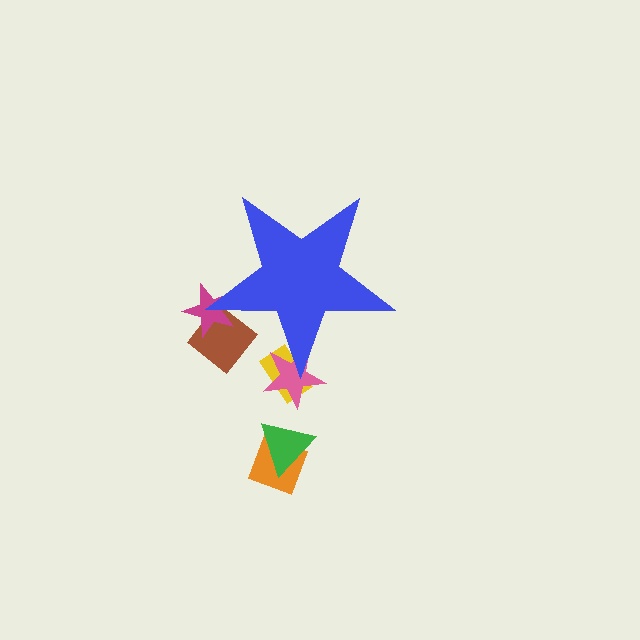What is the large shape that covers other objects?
A blue star.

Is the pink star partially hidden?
Yes, the pink star is partially hidden behind the blue star.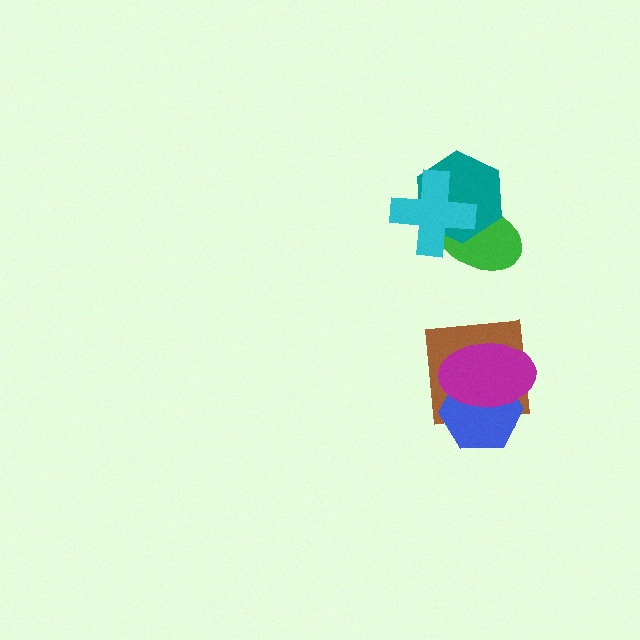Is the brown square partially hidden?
Yes, it is partially covered by another shape.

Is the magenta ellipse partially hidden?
No, no other shape covers it.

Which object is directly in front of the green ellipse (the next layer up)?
The teal hexagon is directly in front of the green ellipse.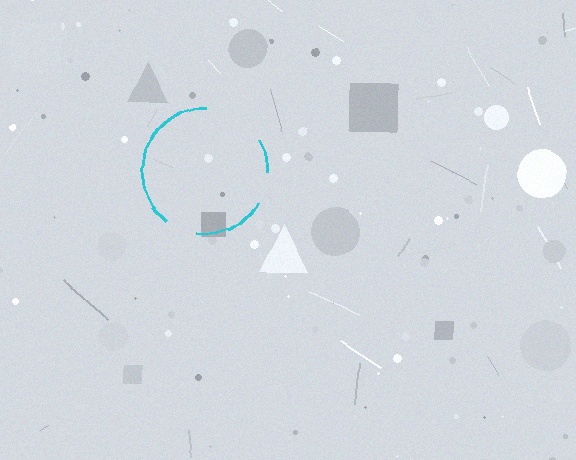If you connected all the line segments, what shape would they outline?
They would outline a circle.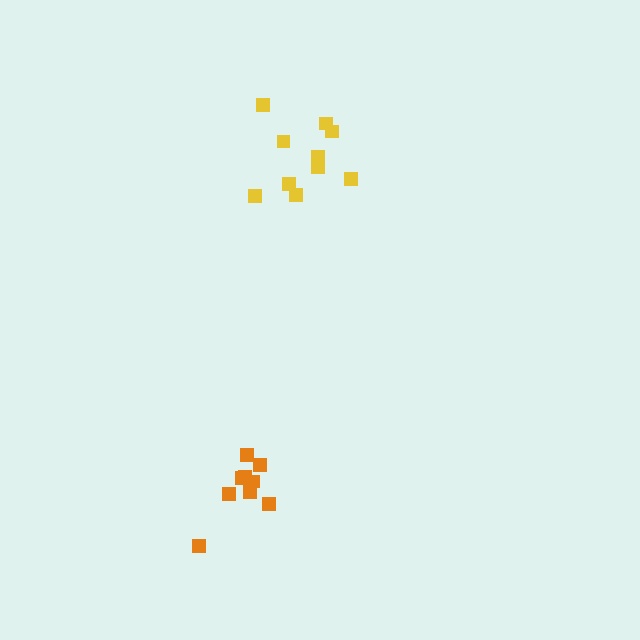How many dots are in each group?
Group 1: 10 dots, Group 2: 9 dots (19 total).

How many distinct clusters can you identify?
There are 2 distinct clusters.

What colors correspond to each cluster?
The clusters are colored: yellow, orange.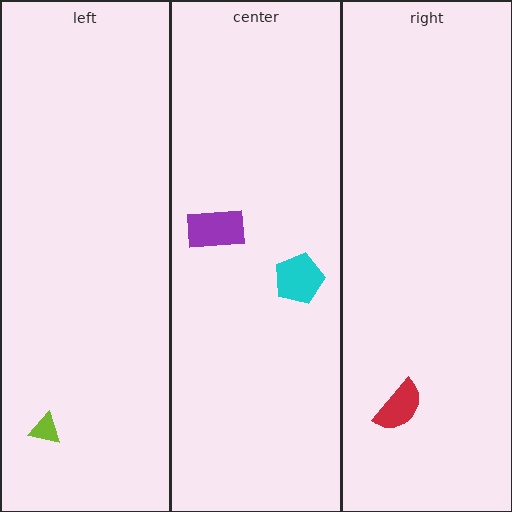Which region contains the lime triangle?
The left region.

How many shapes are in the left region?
1.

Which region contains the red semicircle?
The right region.